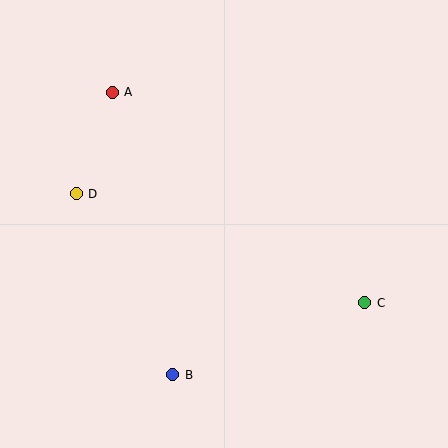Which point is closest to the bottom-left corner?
Point B is closest to the bottom-left corner.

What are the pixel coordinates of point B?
Point B is at (173, 375).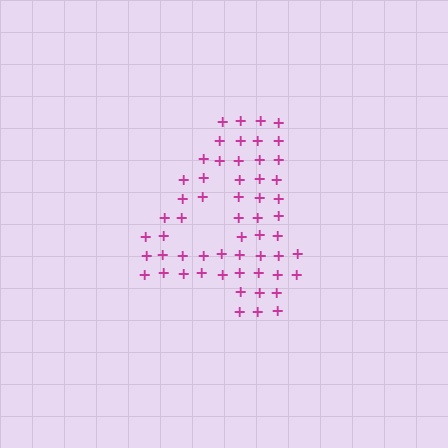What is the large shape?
The large shape is the digit 4.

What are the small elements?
The small elements are plus signs.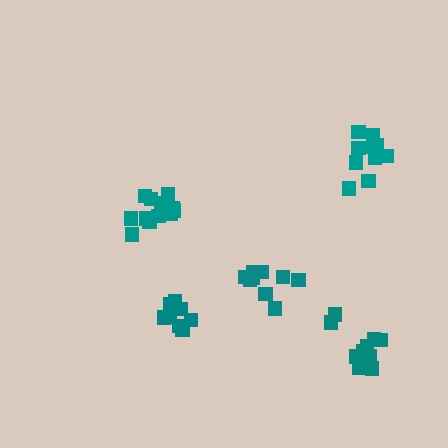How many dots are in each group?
Group 1: 10 dots, Group 2: 12 dots, Group 3: 10 dots, Group 4: 10 dots, Group 5: 11 dots (53 total).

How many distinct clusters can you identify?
There are 5 distinct clusters.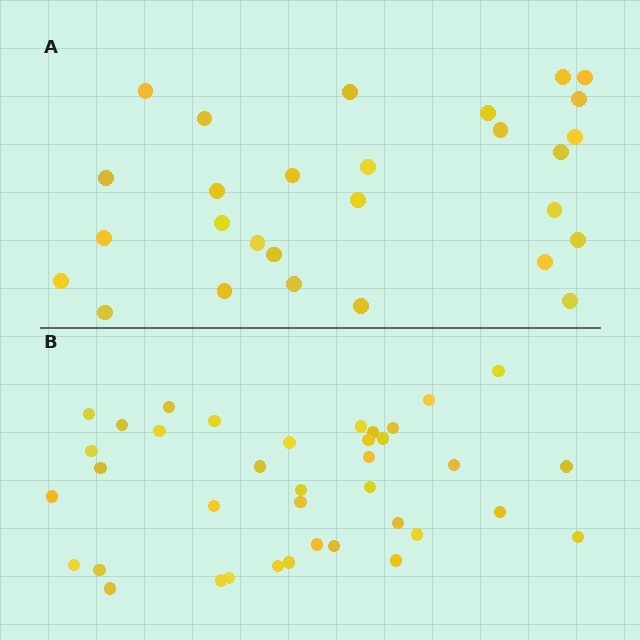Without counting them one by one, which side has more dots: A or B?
Region B (the bottom region) has more dots.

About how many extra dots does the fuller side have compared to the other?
Region B has roughly 10 or so more dots than region A.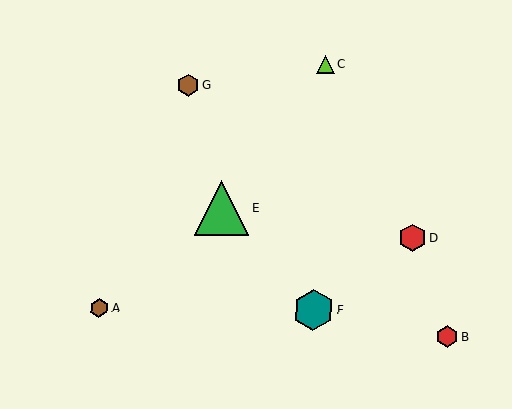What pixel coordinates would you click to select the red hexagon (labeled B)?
Click at (448, 336) to select the red hexagon B.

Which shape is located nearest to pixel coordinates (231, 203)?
The green triangle (labeled E) at (222, 208) is nearest to that location.